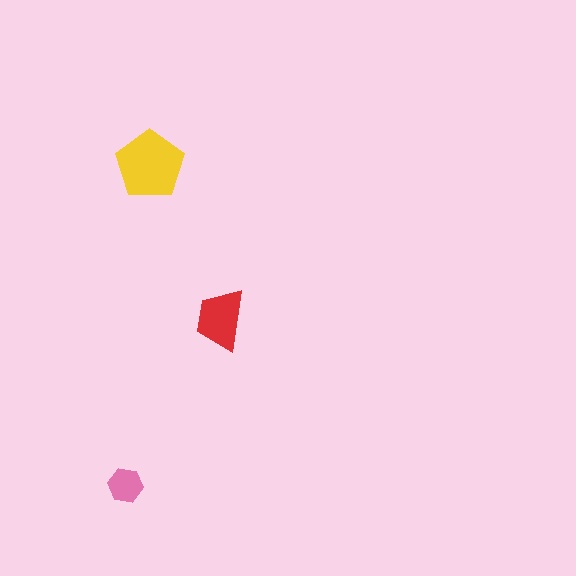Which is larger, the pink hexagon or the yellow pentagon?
The yellow pentagon.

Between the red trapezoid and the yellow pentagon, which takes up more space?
The yellow pentagon.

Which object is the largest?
The yellow pentagon.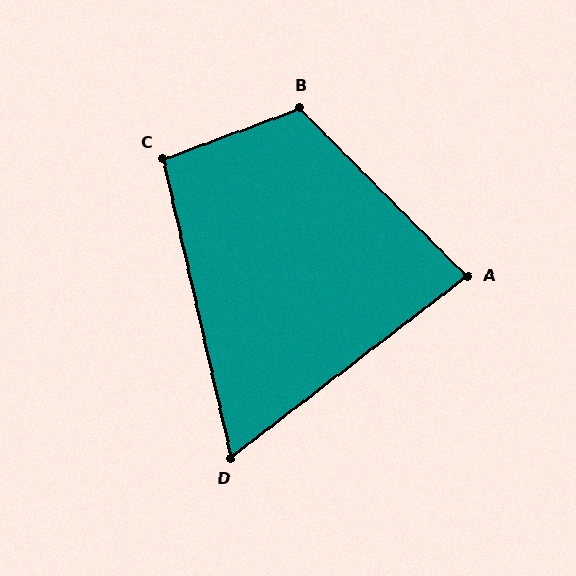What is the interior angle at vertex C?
Approximately 97 degrees (obtuse).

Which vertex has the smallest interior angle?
D, at approximately 65 degrees.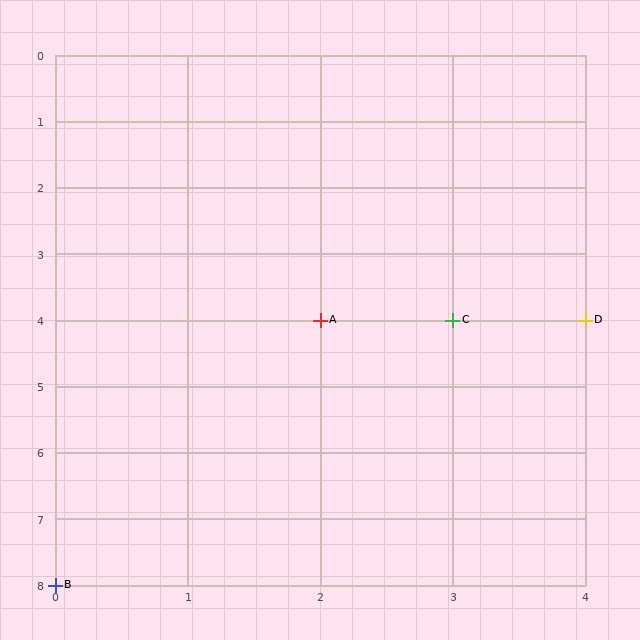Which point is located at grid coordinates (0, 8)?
Point B is at (0, 8).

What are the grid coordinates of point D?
Point D is at grid coordinates (4, 4).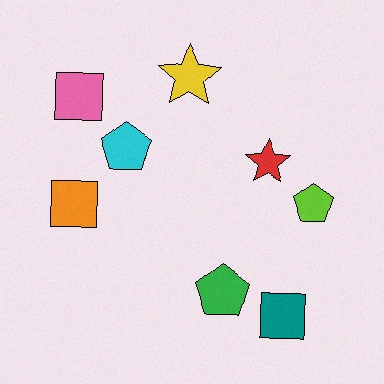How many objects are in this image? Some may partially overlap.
There are 8 objects.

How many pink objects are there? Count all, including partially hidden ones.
There is 1 pink object.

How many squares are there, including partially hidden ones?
There are 3 squares.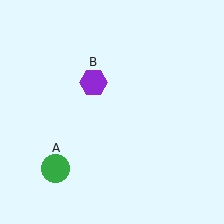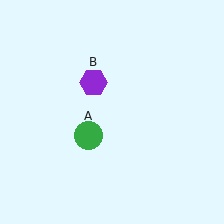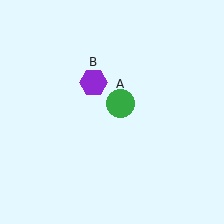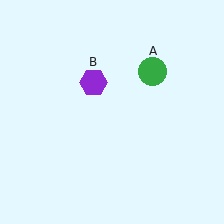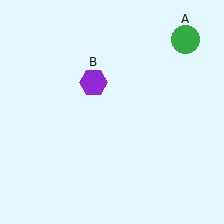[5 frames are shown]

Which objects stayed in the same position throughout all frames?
Purple hexagon (object B) remained stationary.